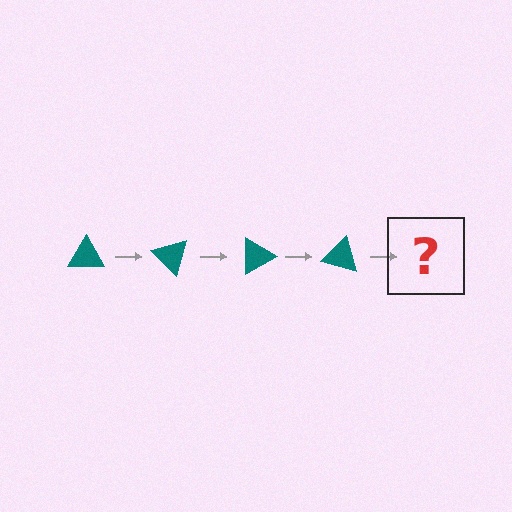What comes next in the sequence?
The next element should be a teal triangle rotated 180 degrees.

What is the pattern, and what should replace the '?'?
The pattern is that the triangle rotates 45 degrees each step. The '?' should be a teal triangle rotated 180 degrees.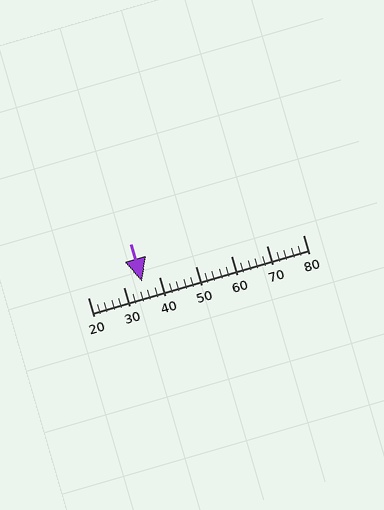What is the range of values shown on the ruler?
The ruler shows values from 20 to 80.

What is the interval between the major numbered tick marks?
The major tick marks are spaced 10 units apart.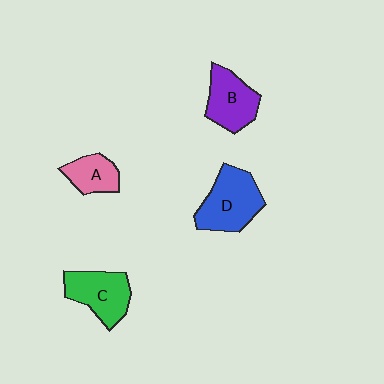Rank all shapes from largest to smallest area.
From largest to smallest: D (blue), C (green), B (purple), A (pink).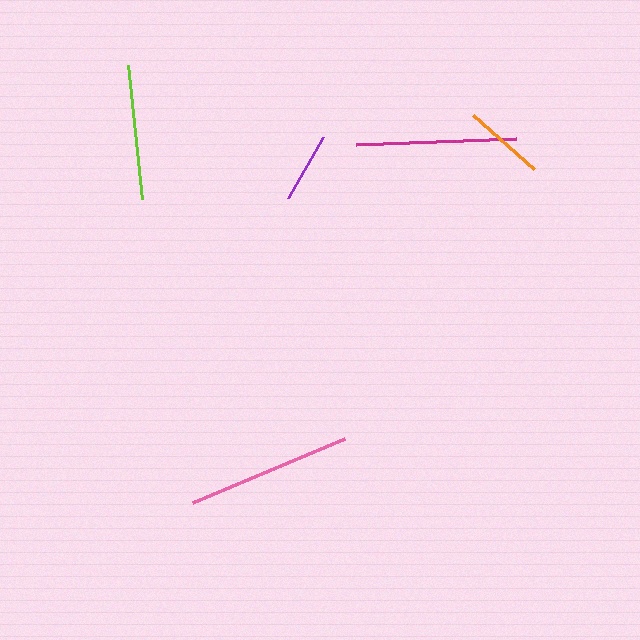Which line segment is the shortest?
The purple line is the shortest at approximately 70 pixels.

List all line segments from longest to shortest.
From longest to shortest: pink, magenta, lime, orange, purple.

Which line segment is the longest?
The pink line is the longest at approximately 165 pixels.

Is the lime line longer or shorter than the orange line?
The lime line is longer than the orange line.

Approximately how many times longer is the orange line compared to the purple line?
The orange line is approximately 1.2 times the length of the purple line.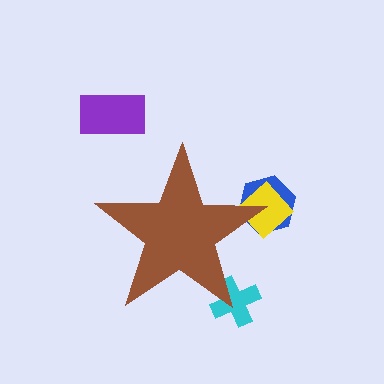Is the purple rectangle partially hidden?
No, the purple rectangle is fully visible.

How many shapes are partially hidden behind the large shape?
3 shapes are partially hidden.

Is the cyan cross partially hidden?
Yes, the cyan cross is partially hidden behind the brown star.